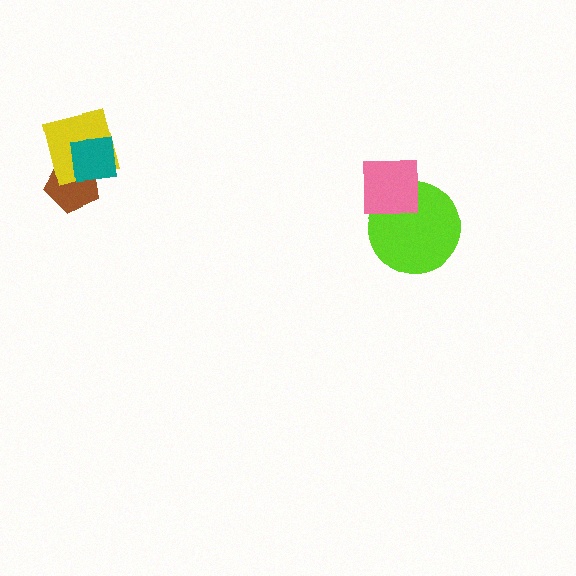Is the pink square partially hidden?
No, no other shape covers it.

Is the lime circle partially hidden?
Yes, it is partially covered by another shape.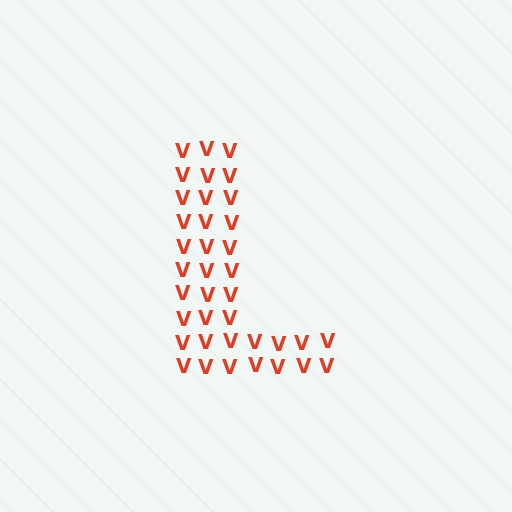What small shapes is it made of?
It is made of small letter V's.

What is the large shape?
The large shape is the letter L.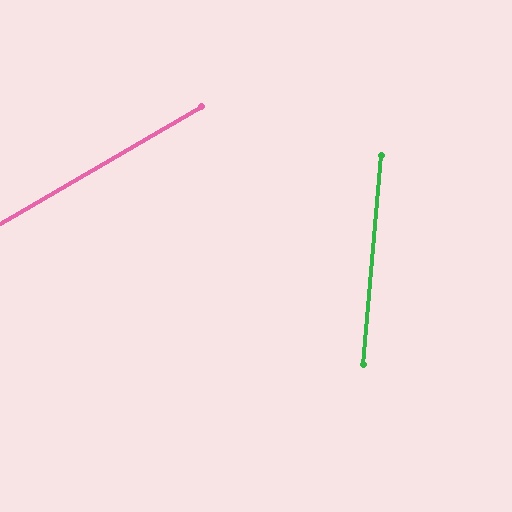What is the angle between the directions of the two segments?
Approximately 55 degrees.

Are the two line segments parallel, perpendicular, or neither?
Neither parallel nor perpendicular — they differ by about 55°.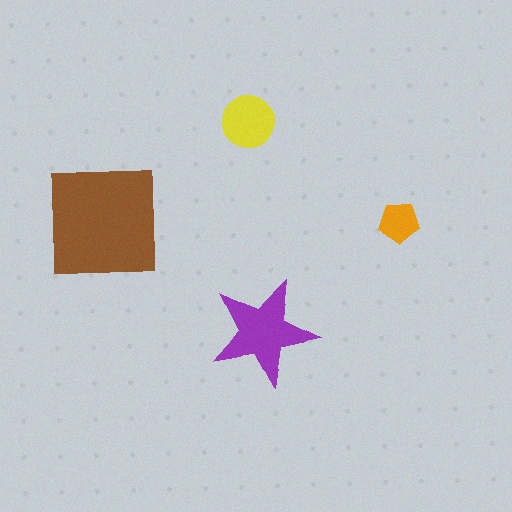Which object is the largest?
The brown square.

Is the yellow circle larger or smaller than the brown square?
Smaller.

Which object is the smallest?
The orange pentagon.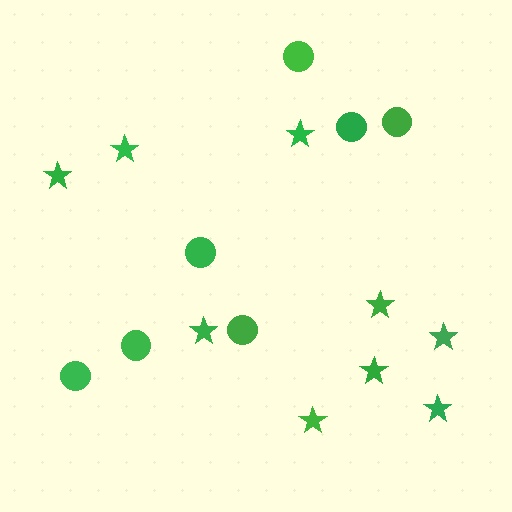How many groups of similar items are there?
There are 2 groups: one group of circles (7) and one group of stars (9).